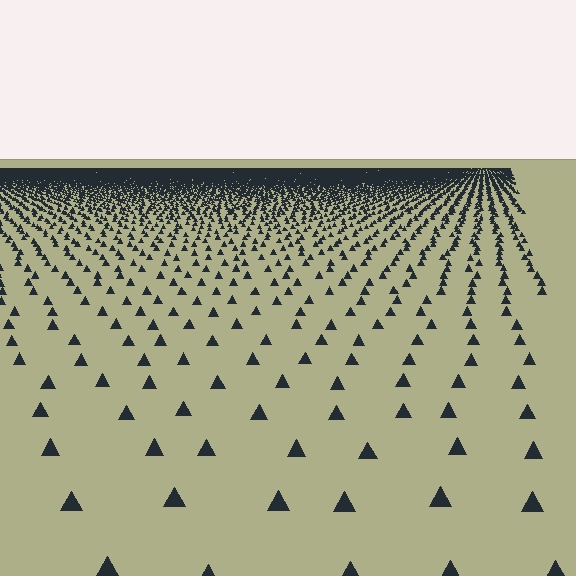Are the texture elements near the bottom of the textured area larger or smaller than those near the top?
Larger. Near the bottom, elements are closer to the viewer and appear at a bigger on-screen size.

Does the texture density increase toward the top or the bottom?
Density increases toward the top.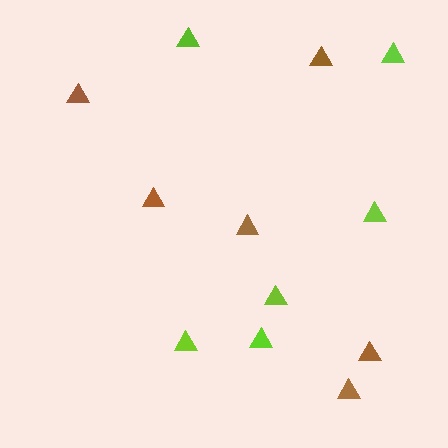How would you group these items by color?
There are 2 groups: one group of brown triangles (6) and one group of lime triangles (6).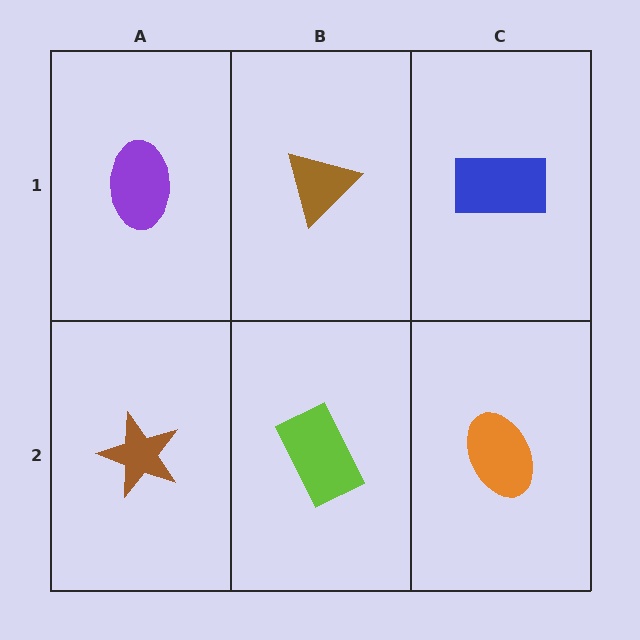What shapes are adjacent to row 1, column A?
A brown star (row 2, column A), a brown triangle (row 1, column B).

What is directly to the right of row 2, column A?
A lime rectangle.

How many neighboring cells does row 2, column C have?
2.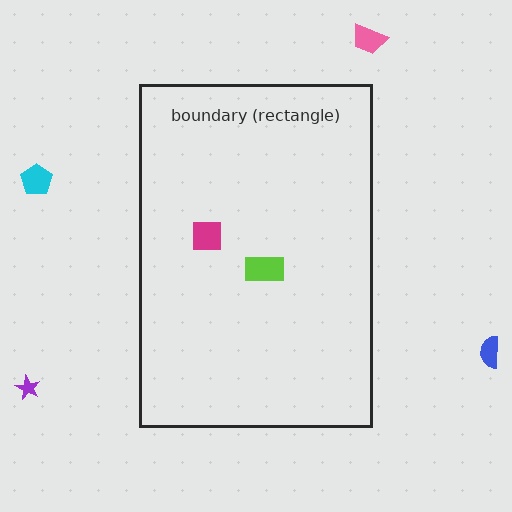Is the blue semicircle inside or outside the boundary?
Outside.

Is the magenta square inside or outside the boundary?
Inside.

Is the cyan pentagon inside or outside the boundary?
Outside.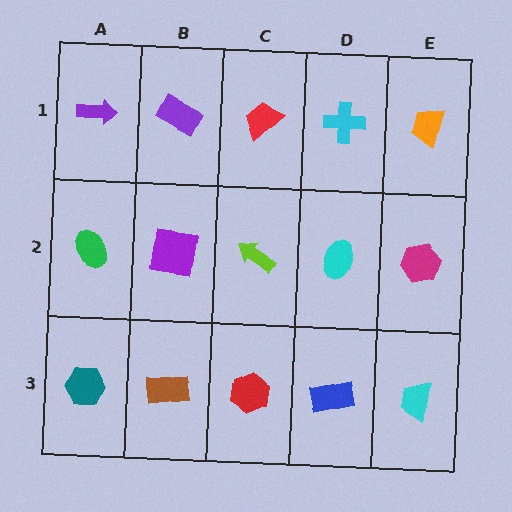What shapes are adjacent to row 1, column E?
A magenta hexagon (row 2, column E), a cyan cross (row 1, column D).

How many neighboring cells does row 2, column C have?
4.